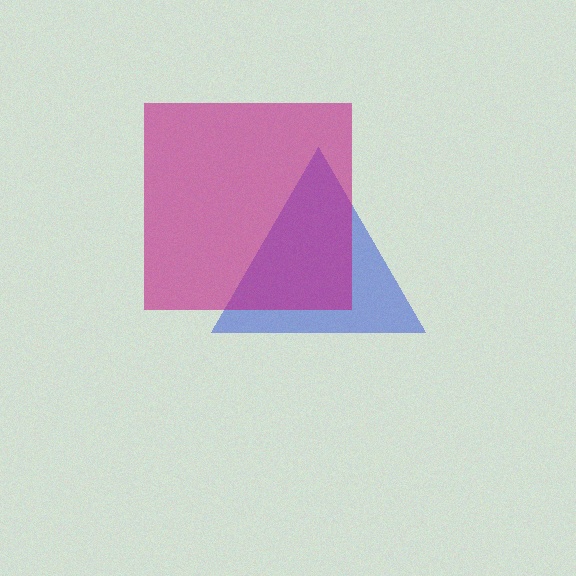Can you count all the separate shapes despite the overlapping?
Yes, there are 2 separate shapes.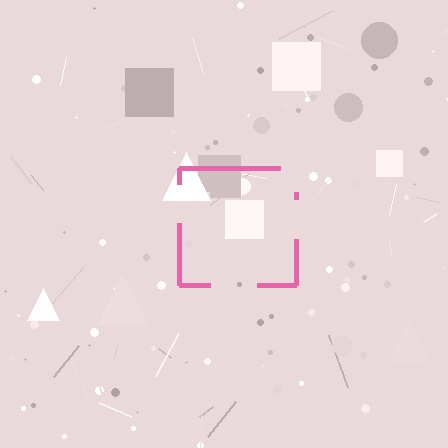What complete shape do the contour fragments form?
The contour fragments form a square.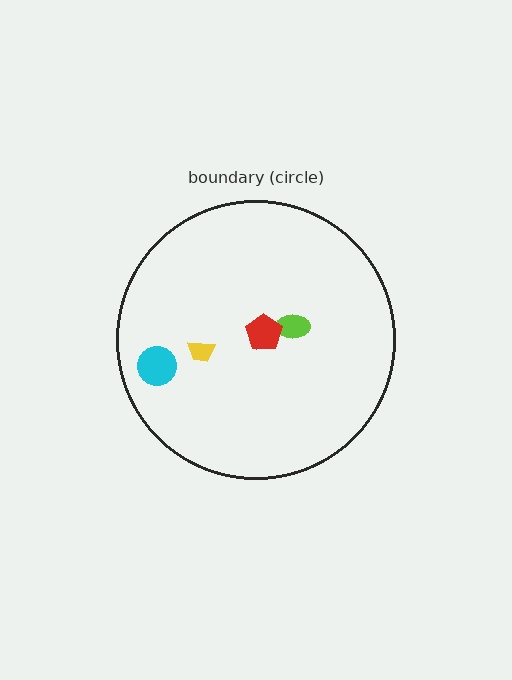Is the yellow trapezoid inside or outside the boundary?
Inside.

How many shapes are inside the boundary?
5 inside, 0 outside.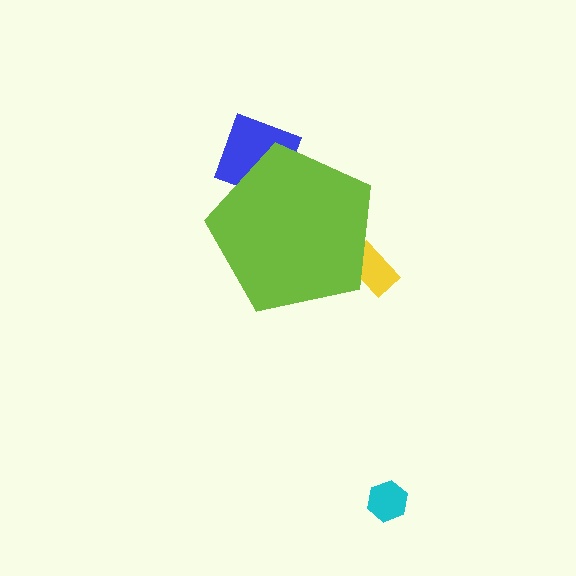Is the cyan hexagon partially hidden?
No, the cyan hexagon is fully visible.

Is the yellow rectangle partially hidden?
Yes, the yellow rectangle is partially hidden behind the lime pentagon.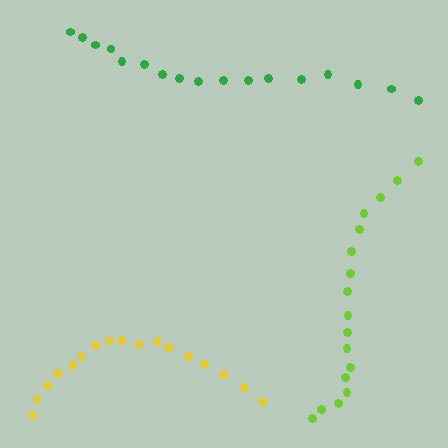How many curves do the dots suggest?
There are 3 distinct paths.